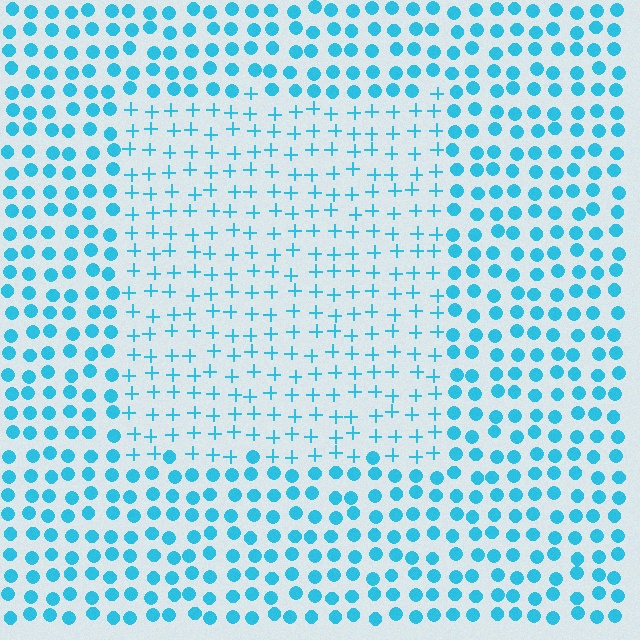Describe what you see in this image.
The image is filled with small cyan elements arranged in a uniform grid. A rectangle-shaped region contains plus signs, while the surrounding area contains circles. The boundary is defined purely by the change in element shape.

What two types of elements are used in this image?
The image uses plus signs inside the rectangle region and circles outside it.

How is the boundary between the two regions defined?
The boundary is defined by a change in element shape: plus signs inside vs. circles outside. All elements share the same color and spacing.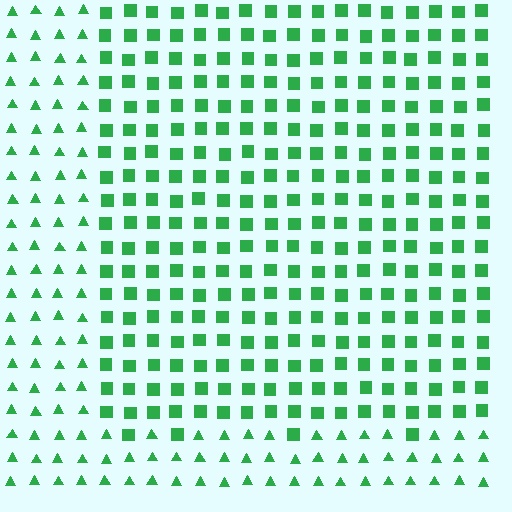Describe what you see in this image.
The image is filled with small green elements arranged in a uniform grid. A rectangle-shaped region contains squares, while the surrounding area contains triangles. The boundary is defined purely by the change in element shape.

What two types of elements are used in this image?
The image uses squares inside the rectangle region and triangles outside it.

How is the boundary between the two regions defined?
The boundary is defined by a change in element shape: squares inside vs. triangles outside. All elements share the same color and spacing.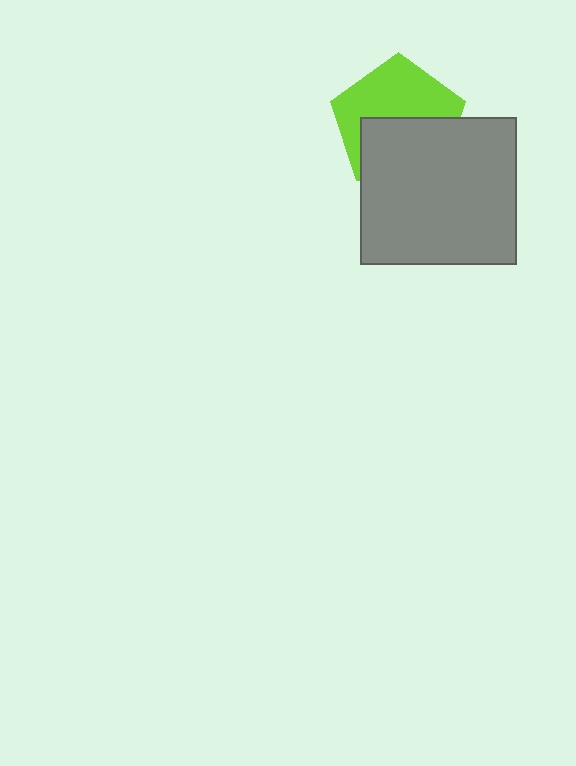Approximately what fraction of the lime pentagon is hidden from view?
Roughly 48% of the lime pentagon is hidden behind the gray rectangle.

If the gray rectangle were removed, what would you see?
You would see the complete lime pentagon.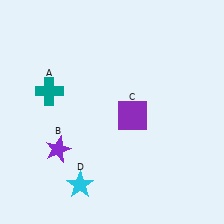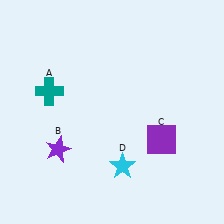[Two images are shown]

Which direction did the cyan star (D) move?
The cyan star (D) moved right.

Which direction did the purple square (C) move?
The purple square (C) moved right.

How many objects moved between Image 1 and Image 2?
2 objects moved between the two images.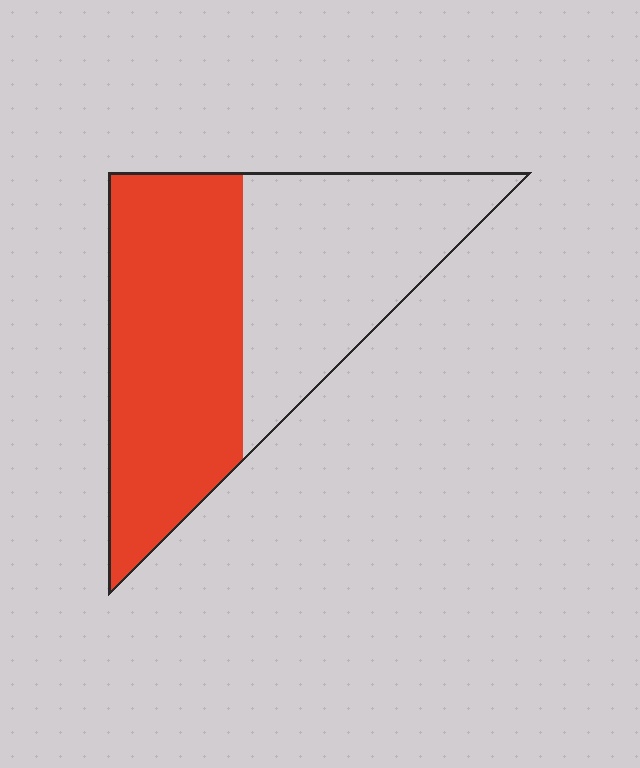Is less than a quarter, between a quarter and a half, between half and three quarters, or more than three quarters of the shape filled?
Between half and three quarters.